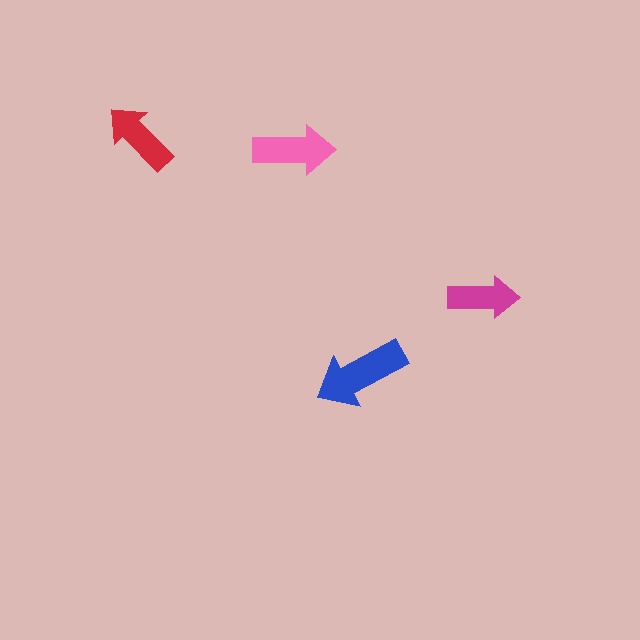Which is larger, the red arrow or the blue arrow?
The blue one.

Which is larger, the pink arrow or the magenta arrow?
The pink one.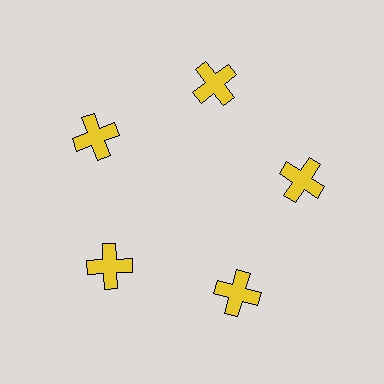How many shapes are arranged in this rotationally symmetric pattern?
There are 5 shapes, arranged in 5 groups of 1.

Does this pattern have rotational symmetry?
Yes, this pattern has 5-fold rotational symmetry. It looks the same after rotating 72 degrees around the center.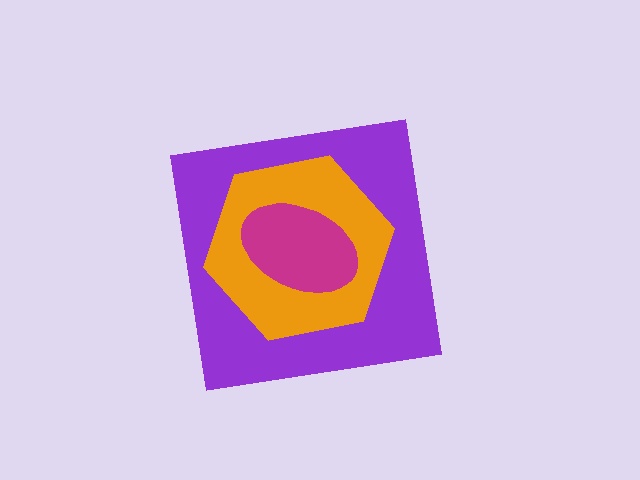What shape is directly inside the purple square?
The orange hexagon.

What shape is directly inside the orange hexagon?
The magenta ellipse.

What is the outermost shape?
The purple square.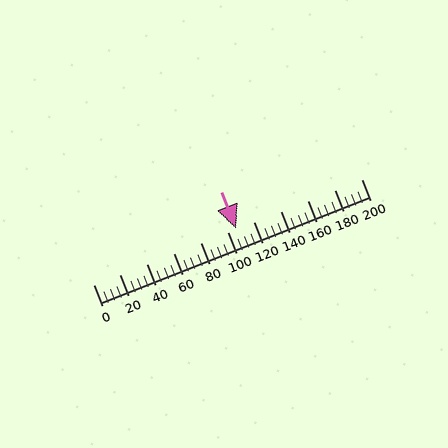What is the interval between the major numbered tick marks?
The major tick marks are spaced 20 units apart.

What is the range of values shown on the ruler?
The ruler shows values from 0 to 200.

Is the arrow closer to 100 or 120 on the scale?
The arrow is closer to 100.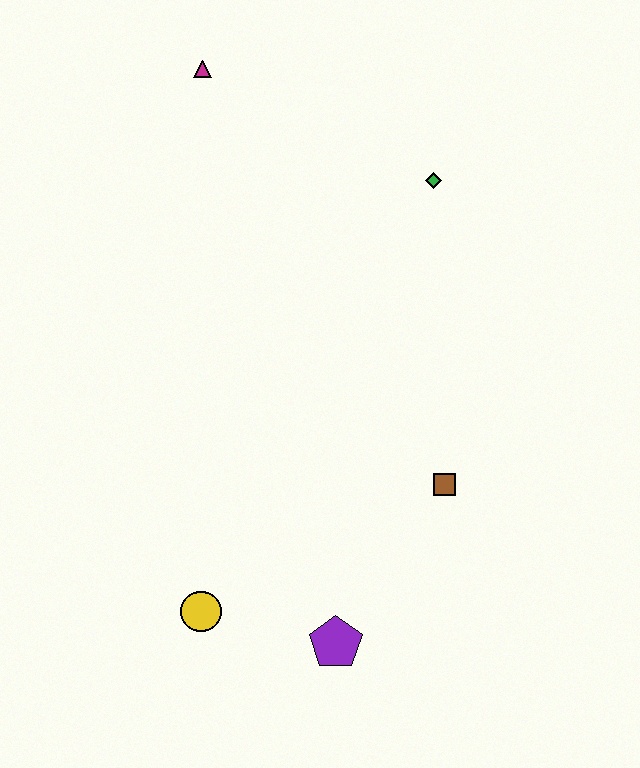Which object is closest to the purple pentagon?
The yellow circle is closest to the purple pentagon.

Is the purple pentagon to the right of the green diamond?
No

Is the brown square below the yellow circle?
No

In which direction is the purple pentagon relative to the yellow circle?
The purple pentagon is to the right of the yellow circle.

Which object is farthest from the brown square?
The magenta triangle is farthest from the brown square.